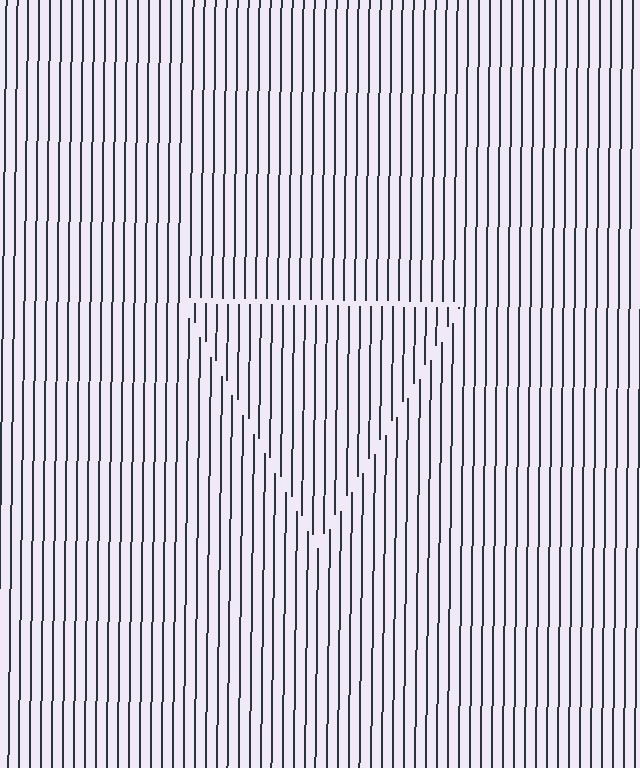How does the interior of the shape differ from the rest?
The interior of the shape contains the same grating, shifted by half a period — the contour is defined by the phase discontinuity where line-ends from the inner and outer gratings abut.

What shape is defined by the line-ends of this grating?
An illusory triangle. The interior of the shape contains the same grating, shifted by half a period — the contour is defined by the phase discontinuity where line-ends from the inner and outer gratings abut.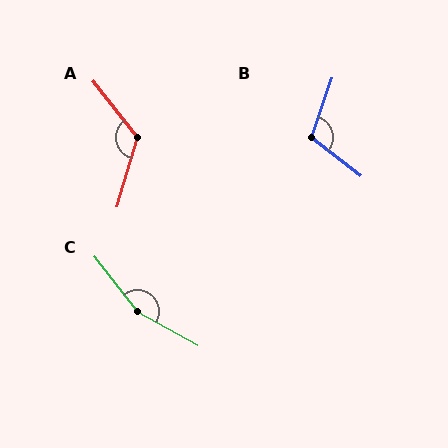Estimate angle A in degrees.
Approximately 126 degrees.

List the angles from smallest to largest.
B (109°), A (126°), C (158°).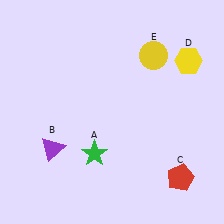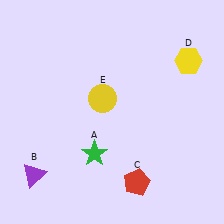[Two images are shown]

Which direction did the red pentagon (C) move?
The red pentagon (C) moved left.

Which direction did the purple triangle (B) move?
The purple triangle (B) moved down.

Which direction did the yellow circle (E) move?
The yellow circle (E) moved left.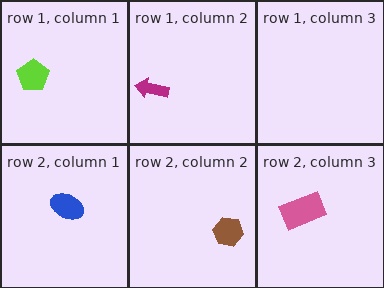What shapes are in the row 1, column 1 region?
The lime pentagon.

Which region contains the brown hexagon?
The row 2, column 2 region.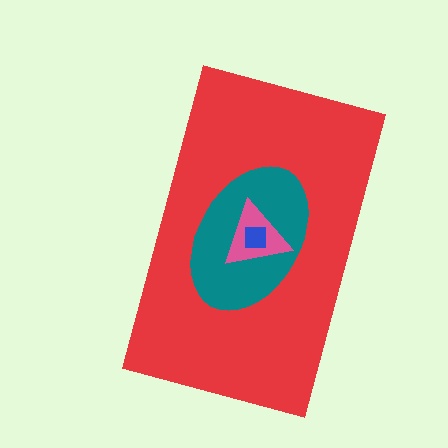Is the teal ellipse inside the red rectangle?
Yes.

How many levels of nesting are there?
4.